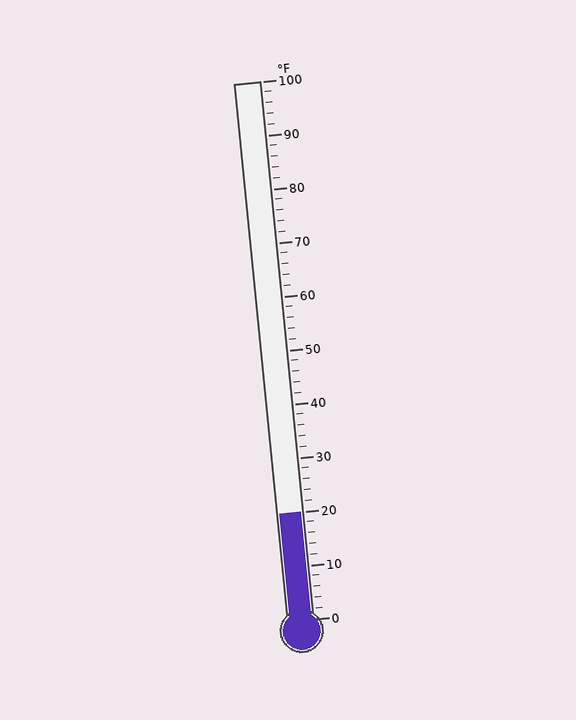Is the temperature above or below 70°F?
The temperature is below 70°F.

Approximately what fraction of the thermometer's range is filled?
The thermometer is filled to approximately 20% of its range.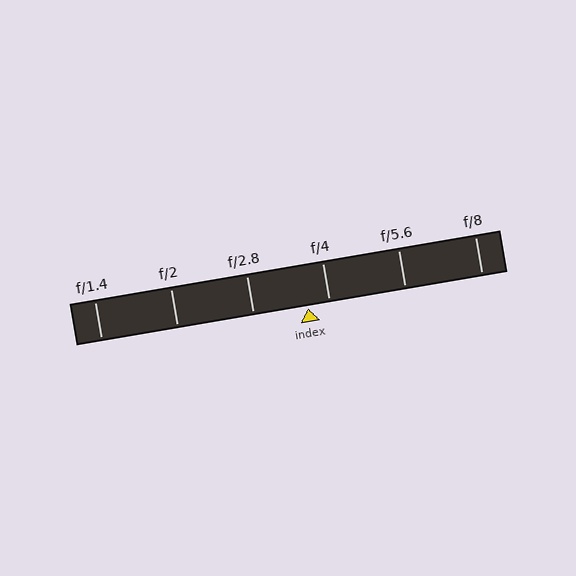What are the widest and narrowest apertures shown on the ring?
The widest aperture shown is f/1.4 and the narrowest is f/8.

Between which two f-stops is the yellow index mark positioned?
The index mark is between f/2.8 and f/4.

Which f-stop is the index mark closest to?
The index mark is closest to f/4.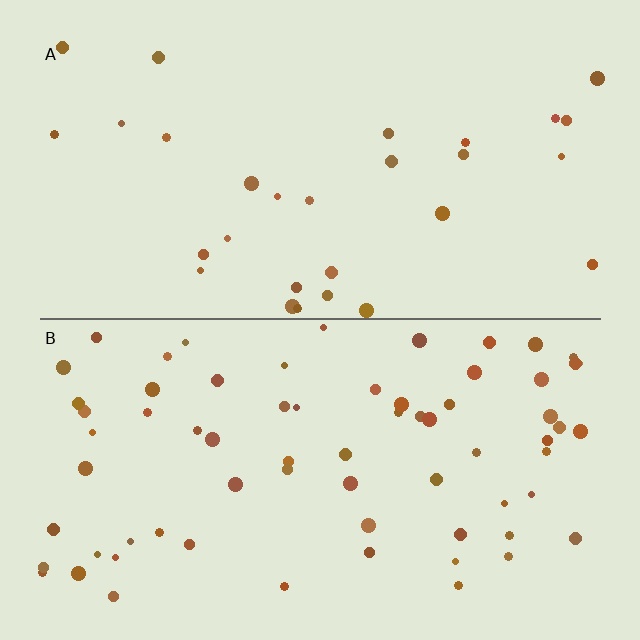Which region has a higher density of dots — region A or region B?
B (the bottom).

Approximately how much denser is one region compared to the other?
Approximately 2.3× — region B over region A.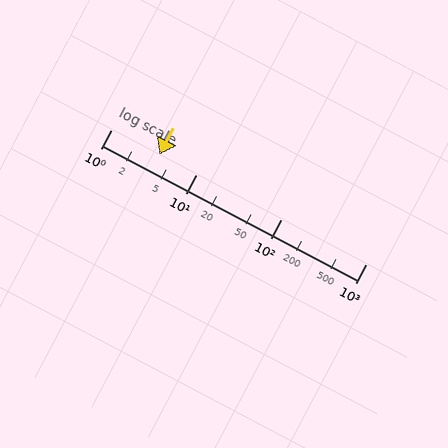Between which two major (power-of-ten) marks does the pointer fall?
The pointer is between 1 and 10.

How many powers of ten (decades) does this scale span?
The scale spans 3 decades, from 1 to 1000.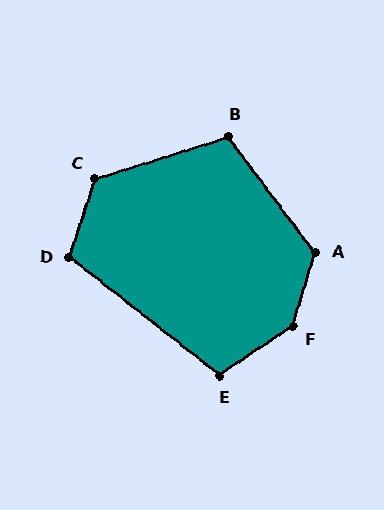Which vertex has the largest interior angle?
F, at approximately 141 degrees.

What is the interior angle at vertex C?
Approximately 126 degrees (obtuse).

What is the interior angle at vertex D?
Approximately 109 degrees (obtuse).